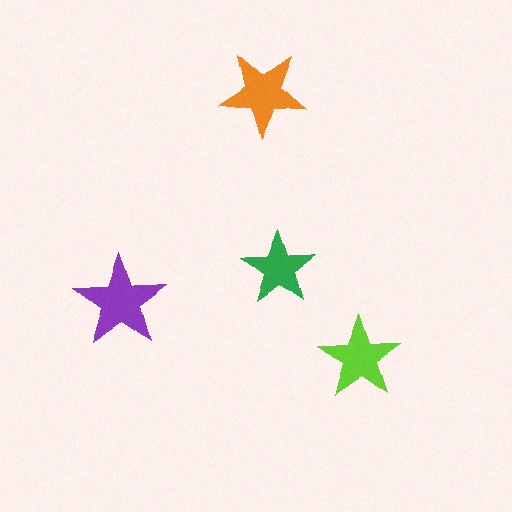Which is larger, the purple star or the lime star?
The purple one.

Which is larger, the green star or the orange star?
The orange one.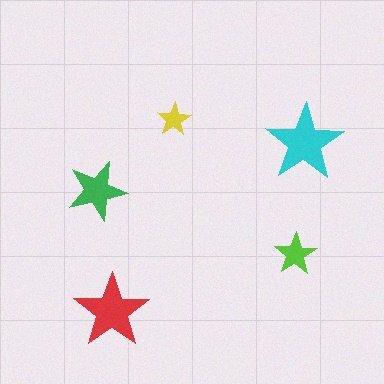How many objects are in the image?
There are 5 objects in the image.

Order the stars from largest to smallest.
the cyan one, the red one, the green one, the lime one, the yellow one.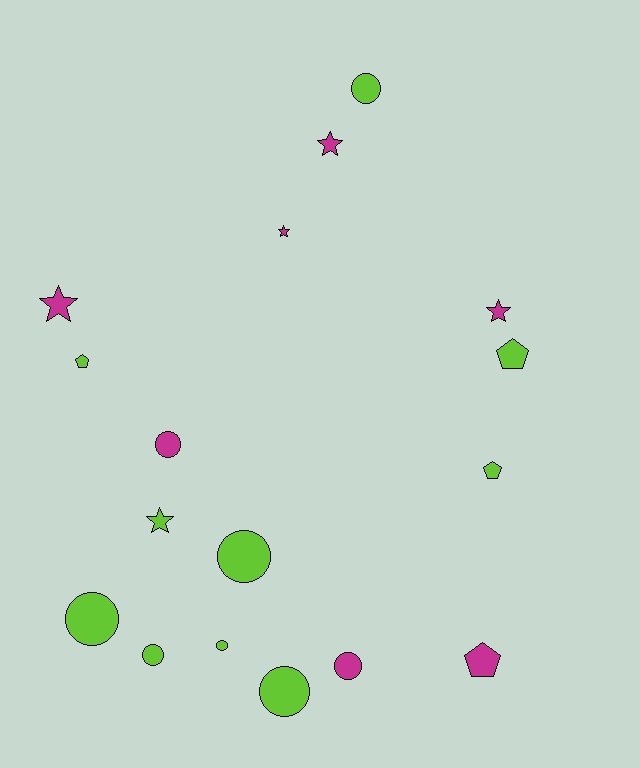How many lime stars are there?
There is 1 lime star.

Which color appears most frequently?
Lime, with 10 objects.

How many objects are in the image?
There are 17 objects.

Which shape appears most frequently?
Circle, with 8 objects.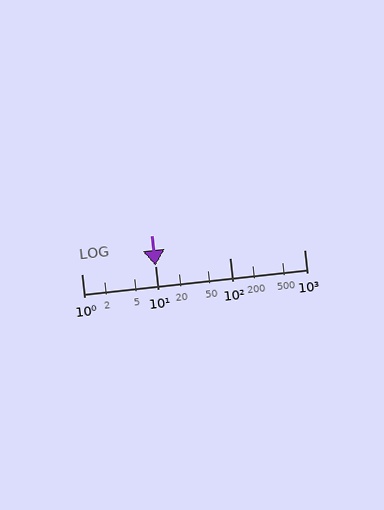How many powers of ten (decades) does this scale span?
The scale spans 3 decades, from 1 to 1000.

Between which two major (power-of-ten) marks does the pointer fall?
The pointer is between 10 and 100.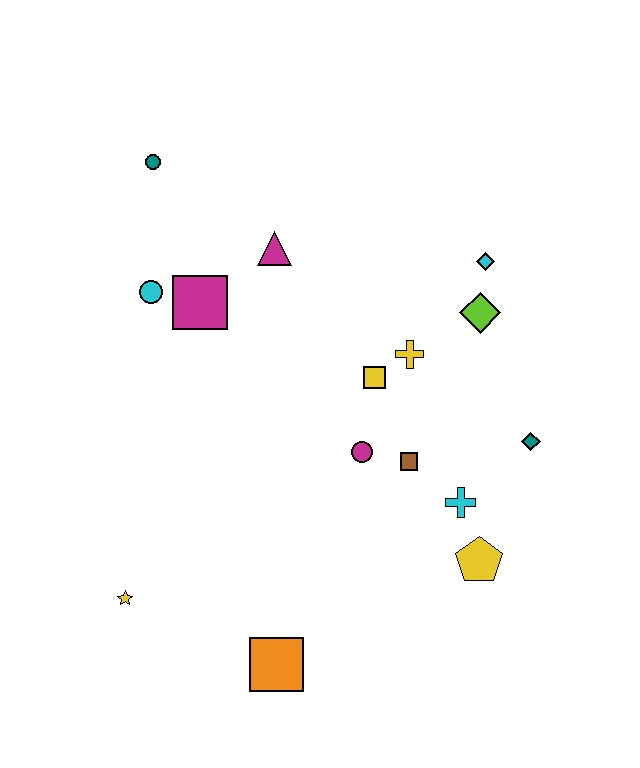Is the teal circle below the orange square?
No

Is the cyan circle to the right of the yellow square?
No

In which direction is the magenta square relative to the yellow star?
The magenta square is above the yellow star.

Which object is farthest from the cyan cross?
The teal circle is farthest from the cyan cross.